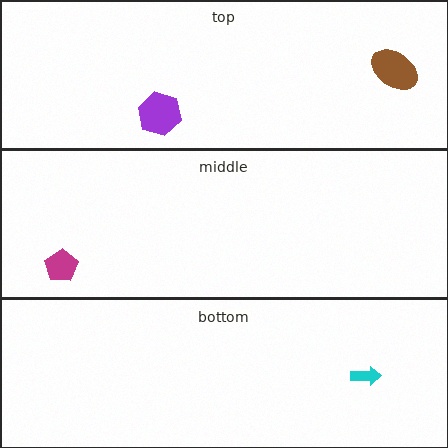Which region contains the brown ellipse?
The top region.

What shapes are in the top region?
The brown ellipse, the purple hexagon.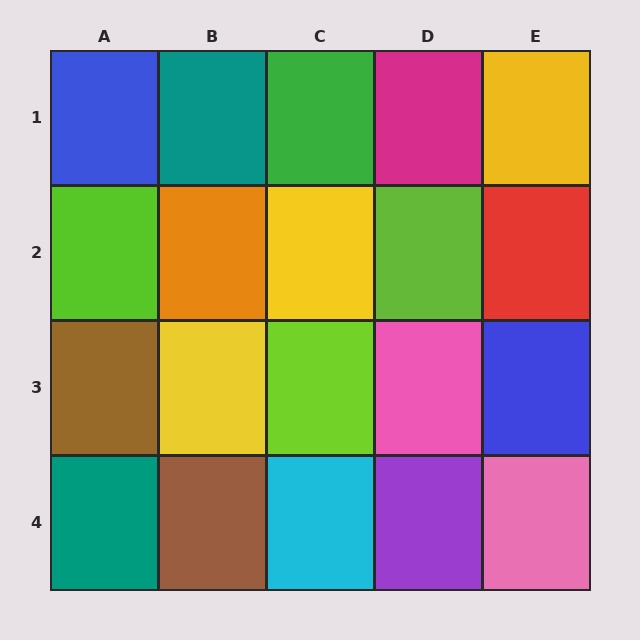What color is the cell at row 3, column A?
Brown.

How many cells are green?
1 cell is green.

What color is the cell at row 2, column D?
Lime.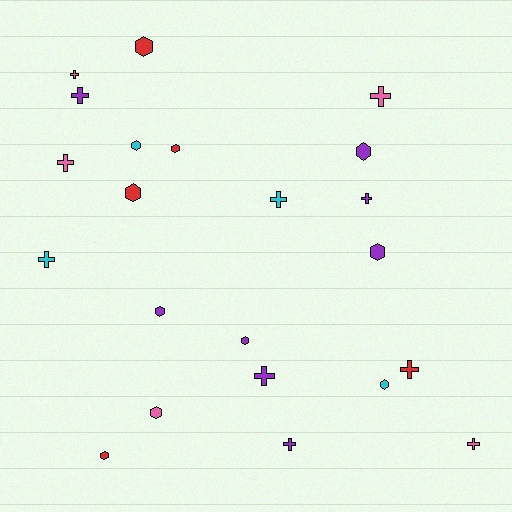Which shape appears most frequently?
Hexagon, with 11 objects.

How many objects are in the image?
There are 22 objects.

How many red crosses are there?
There is 1 red cross.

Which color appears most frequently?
Purple, with 8 objects.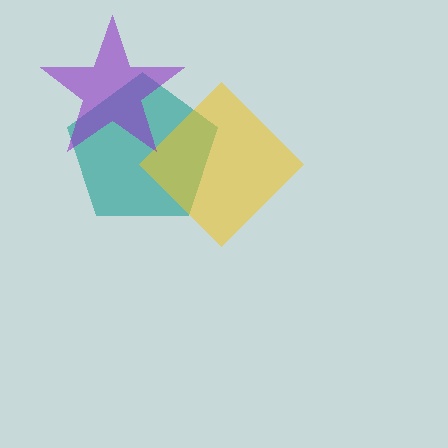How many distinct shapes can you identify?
There are 3 distinct shapes: a teal pentagon, a yellow diamond, a purple star.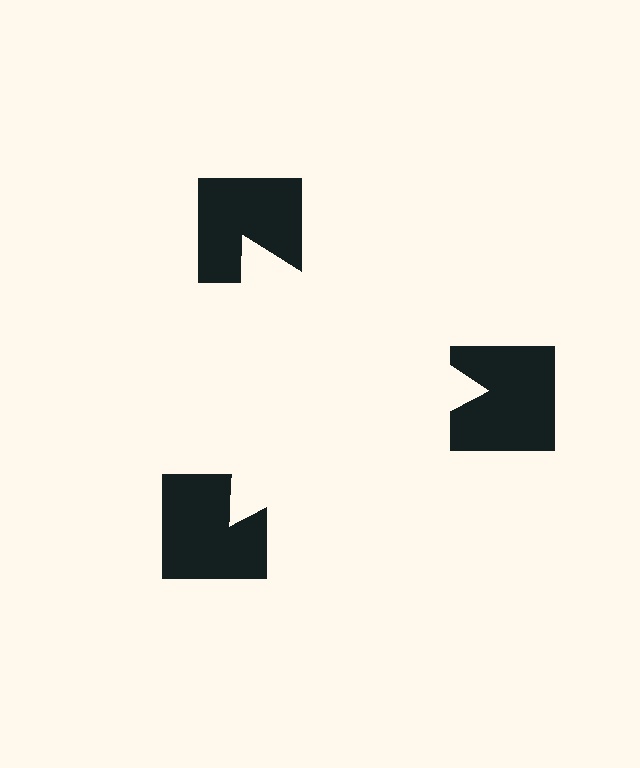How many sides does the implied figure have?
3 sides.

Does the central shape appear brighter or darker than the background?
It typically appears slightly brighter than the background, even though no actual brightness change is drawn.